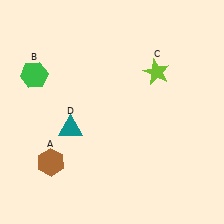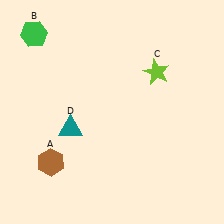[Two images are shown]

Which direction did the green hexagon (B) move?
The green hexagon (B) moved up.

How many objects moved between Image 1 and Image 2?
1 object moved between the two images.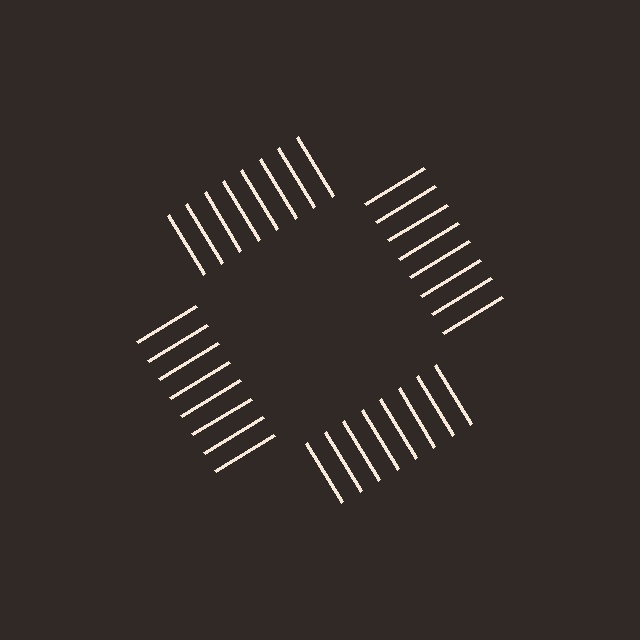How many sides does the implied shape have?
4 sides — the line-ends trace a square.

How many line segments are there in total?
32 — 8 along each of the 4 edges.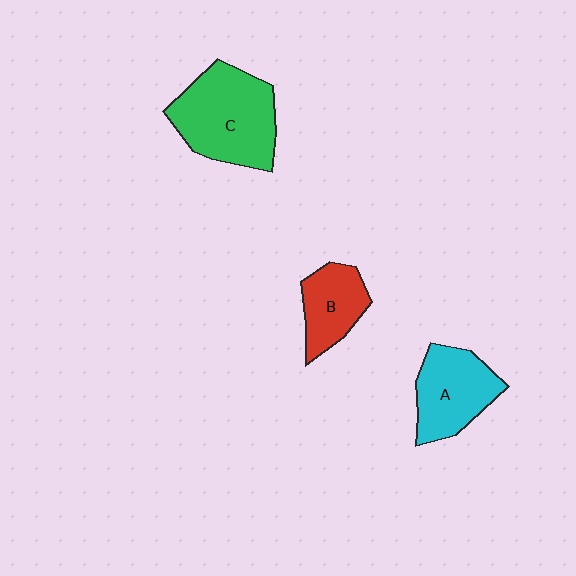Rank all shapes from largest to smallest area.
From largest to smallest: C (green), A (cyan), B (red).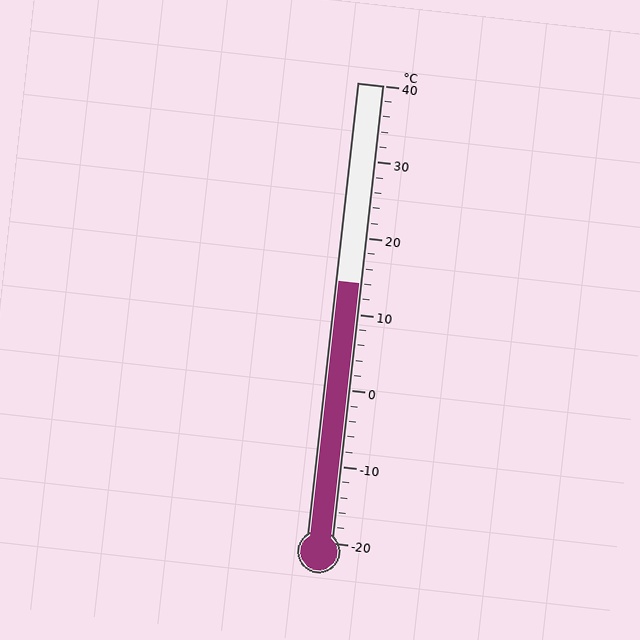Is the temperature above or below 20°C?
The temperature is below 20°C.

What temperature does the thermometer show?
The thermometer shows approximately 14°C.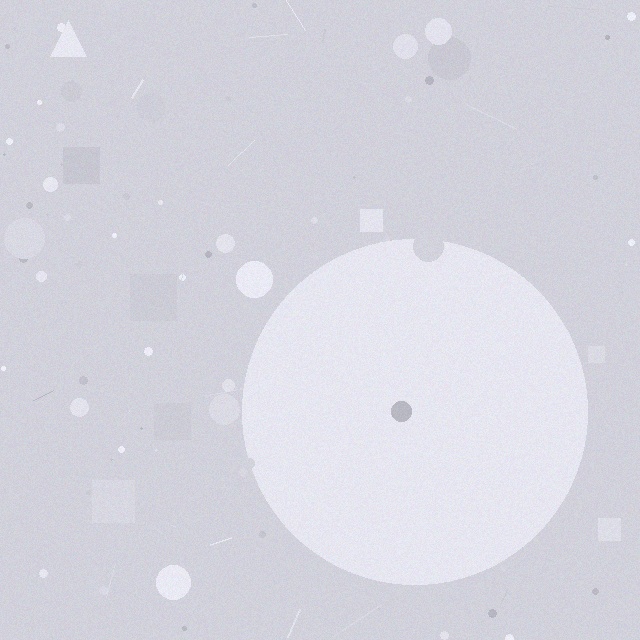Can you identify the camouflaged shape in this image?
The camouflaged shape is a circle.